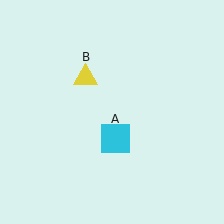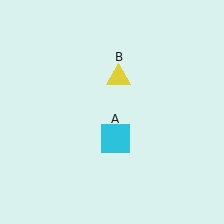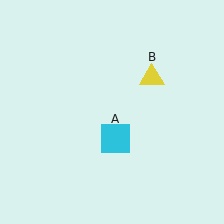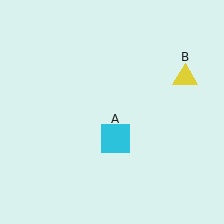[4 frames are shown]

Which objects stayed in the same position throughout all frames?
Cyan square (object A) remained stationary.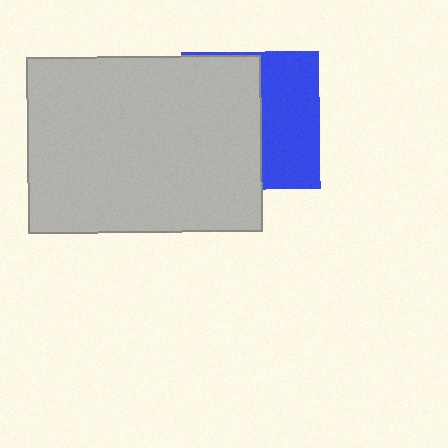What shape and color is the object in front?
The object in front is a light gray rectangle.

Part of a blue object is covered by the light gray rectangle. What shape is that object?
It is a square.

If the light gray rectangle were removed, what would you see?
You would see the complete blue square.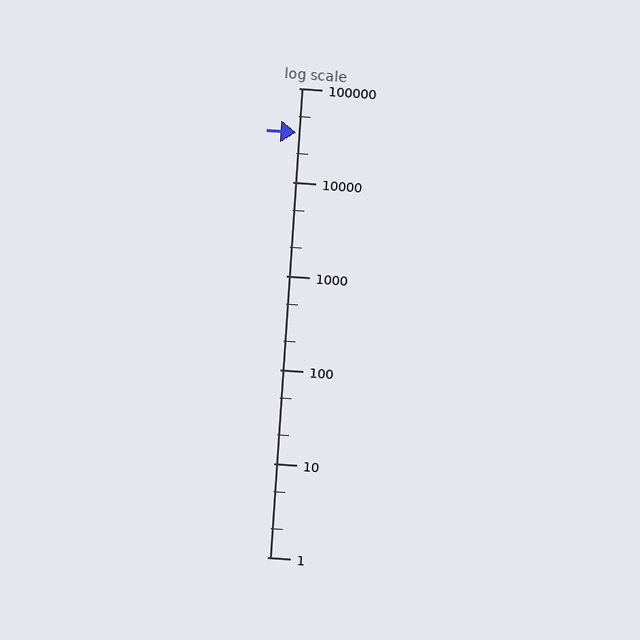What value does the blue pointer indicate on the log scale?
The pointer indicates approximately 34000.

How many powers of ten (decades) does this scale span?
The scale spans 5 decades, from 1 to 100000.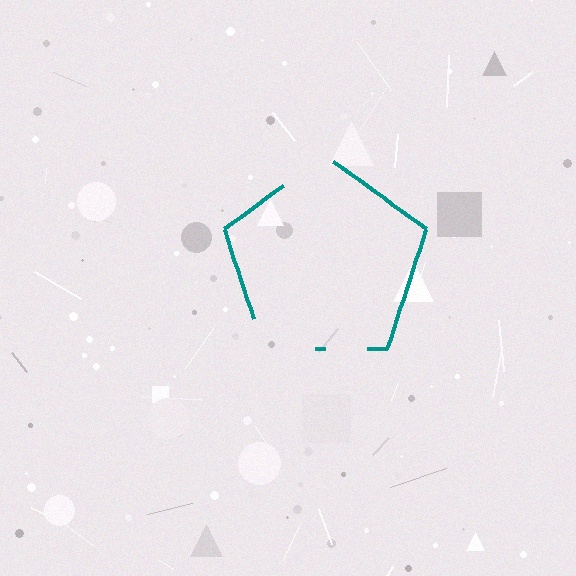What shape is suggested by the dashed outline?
The dashed outline suggests a pentagon.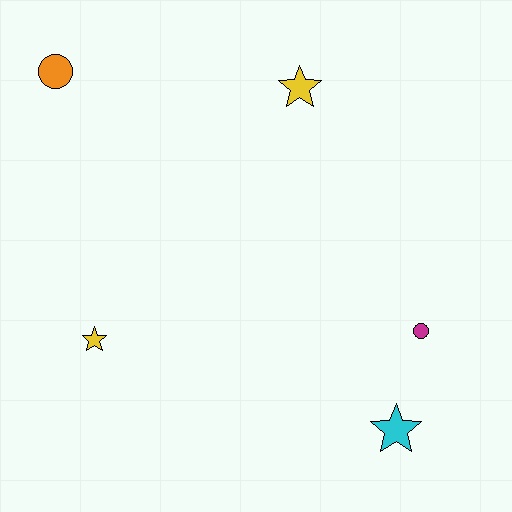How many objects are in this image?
There are 5 objects.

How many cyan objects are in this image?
There is 1 cyan object.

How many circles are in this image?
There are 2 circles.